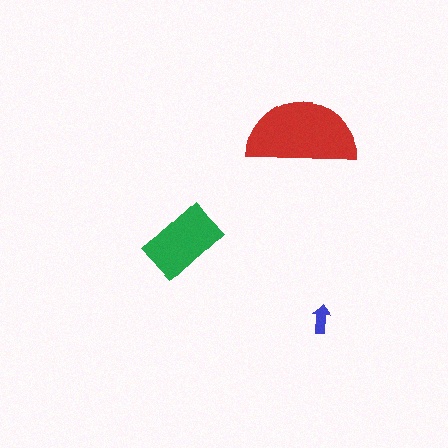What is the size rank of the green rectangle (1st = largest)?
2nd.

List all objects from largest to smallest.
The red semicircle, the green rectangle, the blue arrow.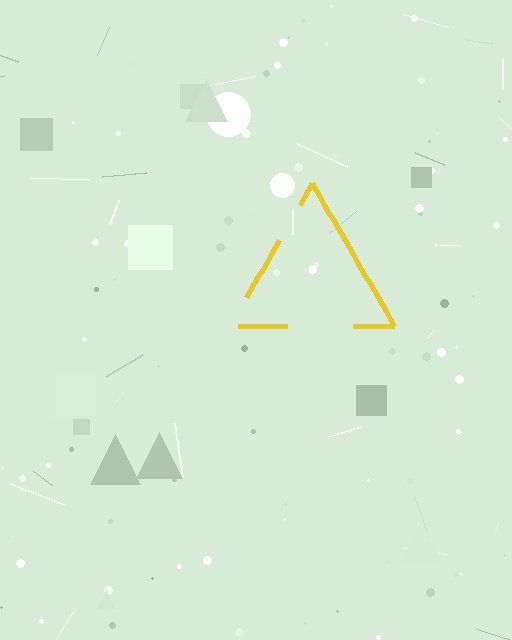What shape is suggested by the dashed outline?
The dashed outline suggests a triangle.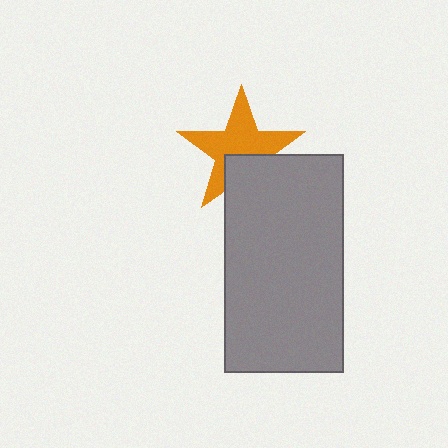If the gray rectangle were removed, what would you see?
You would see the complete orange star.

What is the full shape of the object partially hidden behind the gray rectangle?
The partially hidden object is an orange star.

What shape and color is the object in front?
The object in front is a gray rectangle.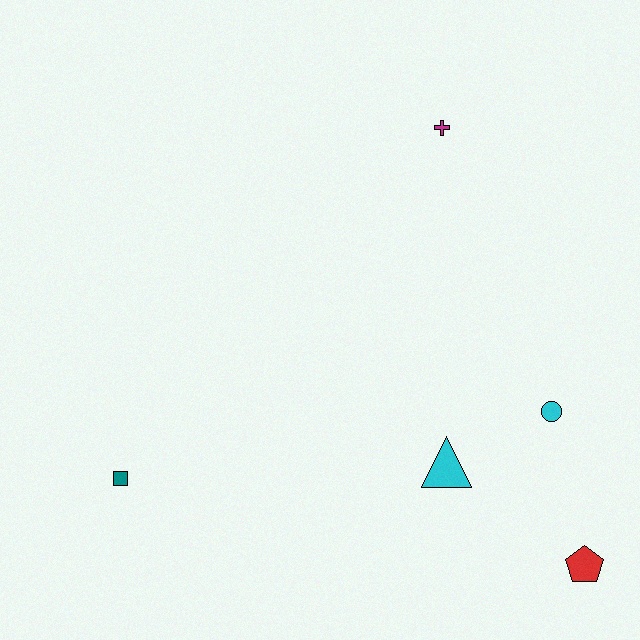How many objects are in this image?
There are 5 objects.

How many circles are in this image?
There is 1 circle.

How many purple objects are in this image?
There are no purple objects.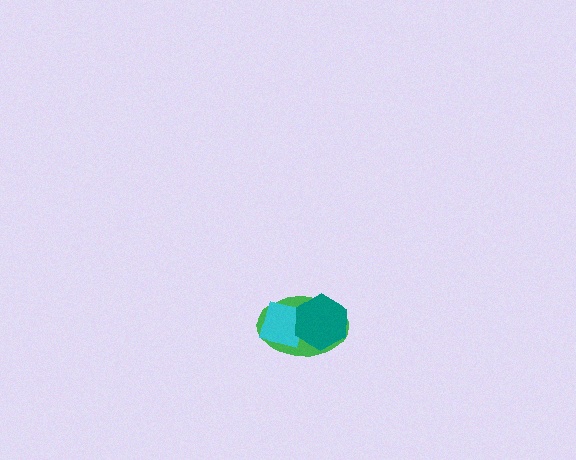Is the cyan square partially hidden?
Yes, it is partially covered by another shape.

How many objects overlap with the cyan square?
2 objects overlap with the cyan square.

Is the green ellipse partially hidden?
Yes, it is partially covered by another shape.